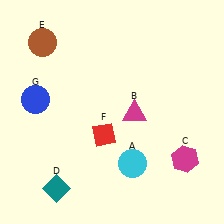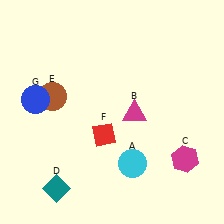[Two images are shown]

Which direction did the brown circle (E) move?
The brown circle (E) moved down.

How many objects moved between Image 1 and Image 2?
1 object moved between the two images.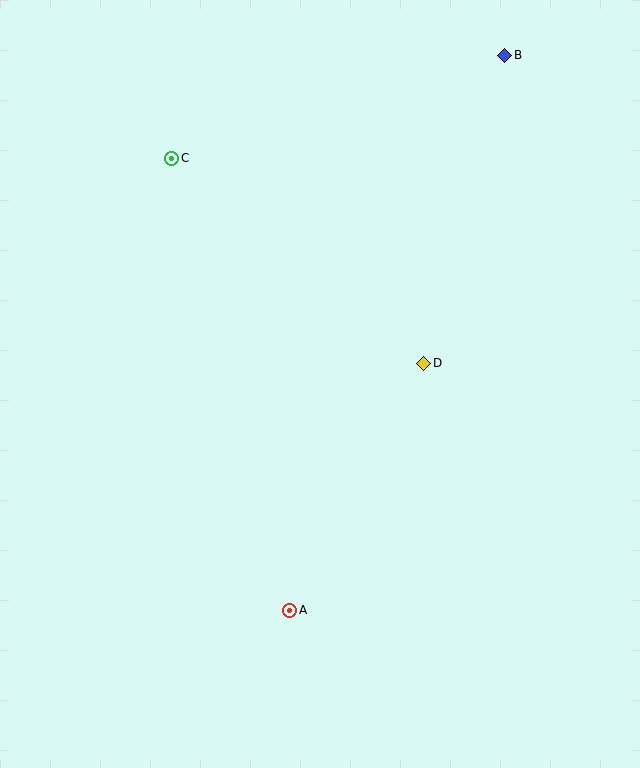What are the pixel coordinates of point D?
Point D is at (424, 363).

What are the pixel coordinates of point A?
Point A is at (290, 610).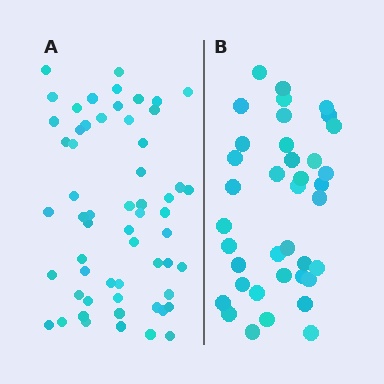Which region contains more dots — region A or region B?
Region A (the left region) has more dots.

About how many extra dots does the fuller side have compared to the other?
Region A has approximately 20 more dots than region B.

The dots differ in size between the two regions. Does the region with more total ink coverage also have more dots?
No. Region B has more total ink coverage because its dots are larger, but region A actually contains more individual dots. Total area can be misleading — the number of items is what matters here.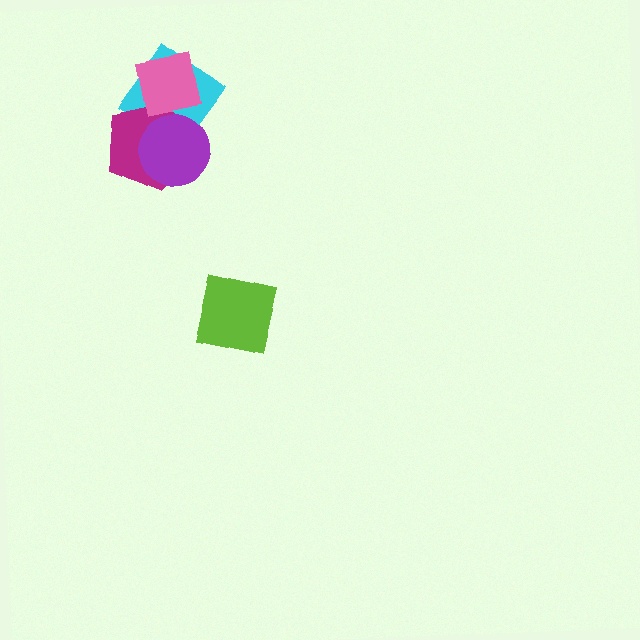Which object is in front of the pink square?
The purple circle is in front of the pink square.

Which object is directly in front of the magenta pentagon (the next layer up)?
The pink square is directly in front of the magenta pentagon.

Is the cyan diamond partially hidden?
Yes, it is partially covered by another shape.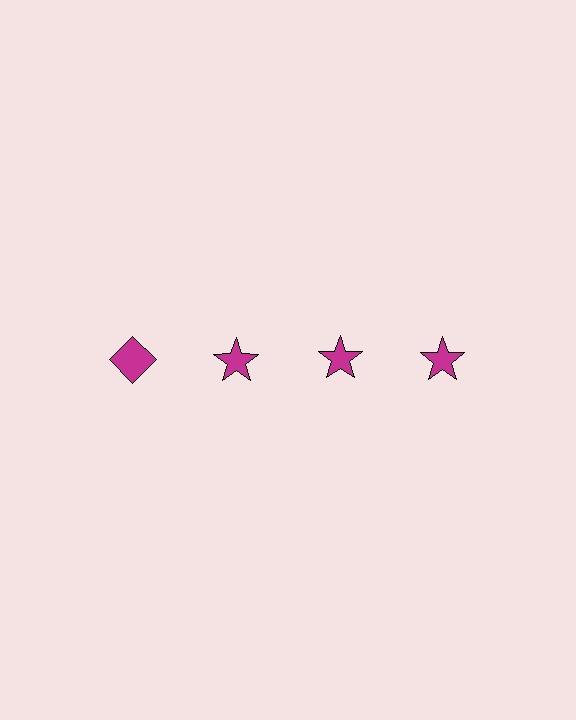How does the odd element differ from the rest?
It has a different shape: diamond instead of star.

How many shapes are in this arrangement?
There are 4 shapes arranged in a grid pattern.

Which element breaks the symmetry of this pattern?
The magenta diamond in the top row, leftmost column breaks the symmetry. All other shapes are magenta stars.